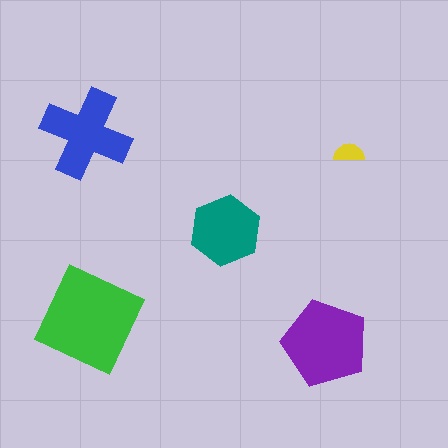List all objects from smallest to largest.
The yellow semicircle, the teal hexagon, the blue cross, the purple pentagon, the green diamond.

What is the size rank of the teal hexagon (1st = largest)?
4th.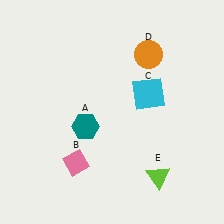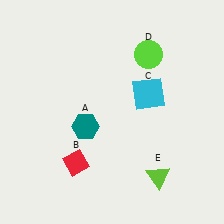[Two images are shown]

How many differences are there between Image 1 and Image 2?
There are 2 differences between the two images.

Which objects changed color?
B changed from pink to red. D changed from orange to lime.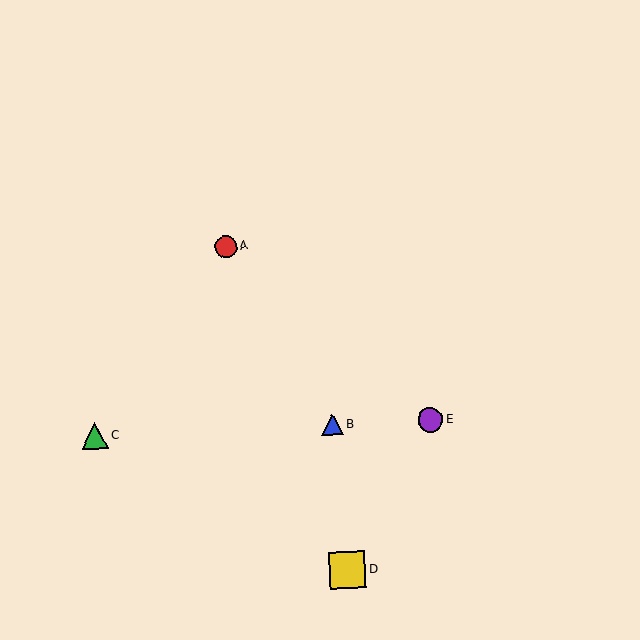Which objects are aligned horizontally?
Objects B, C, E are aligned horizontally.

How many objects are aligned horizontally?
3 objects (B, C, E) are aligned horizontally.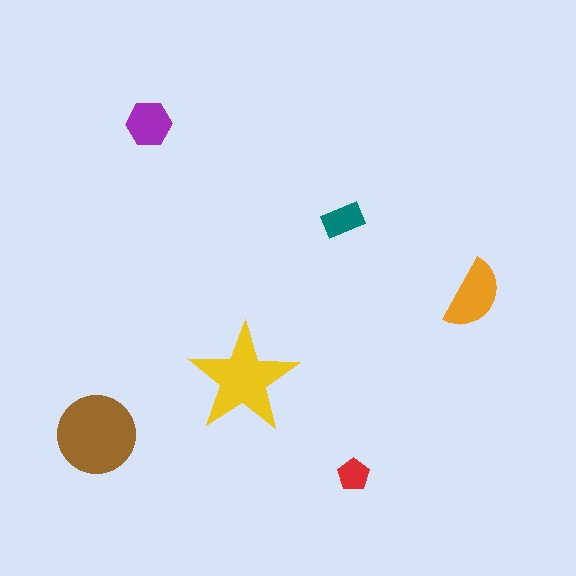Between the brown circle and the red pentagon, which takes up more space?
The brown circle.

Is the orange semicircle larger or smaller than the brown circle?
Smaller.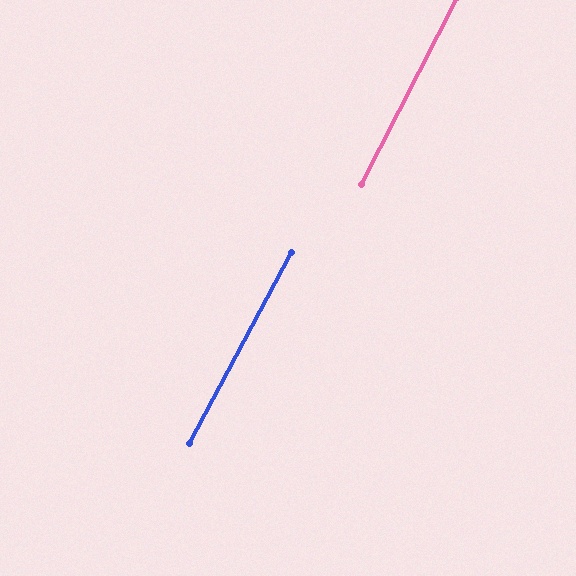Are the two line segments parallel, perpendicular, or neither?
Parallel — their directions differ by only 1.2°.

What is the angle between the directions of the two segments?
Approximately 1 degree.